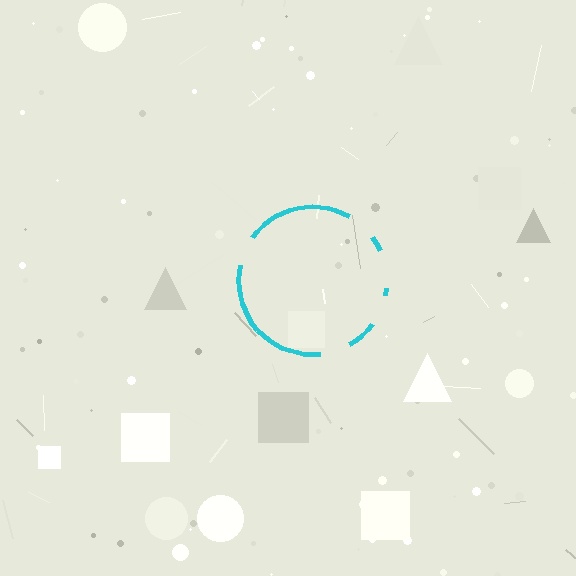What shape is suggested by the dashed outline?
The dashed outline suggests a circle.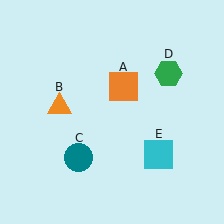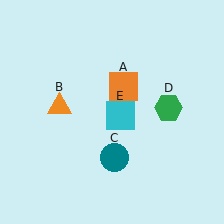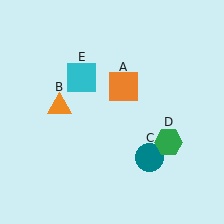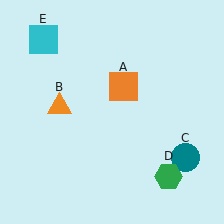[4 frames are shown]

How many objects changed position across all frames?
3 objects changed position: teal circle (object C), green hexagon (object D), cyan square (object E).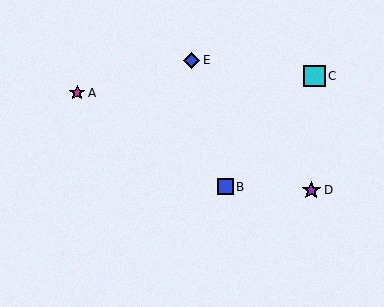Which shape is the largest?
The cyan square (labeled C) is the largest.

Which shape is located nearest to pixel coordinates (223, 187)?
The blue square (labeled B) at (225, 187) is nearest to that location.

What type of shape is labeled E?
Shape E is a blue diamond.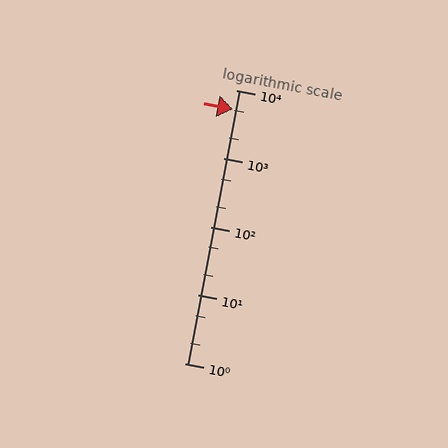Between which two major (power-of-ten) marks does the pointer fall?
The pointer is between 1000 and 10000.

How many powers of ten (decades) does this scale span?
The scale spans 4 decades, from 1 to 10000.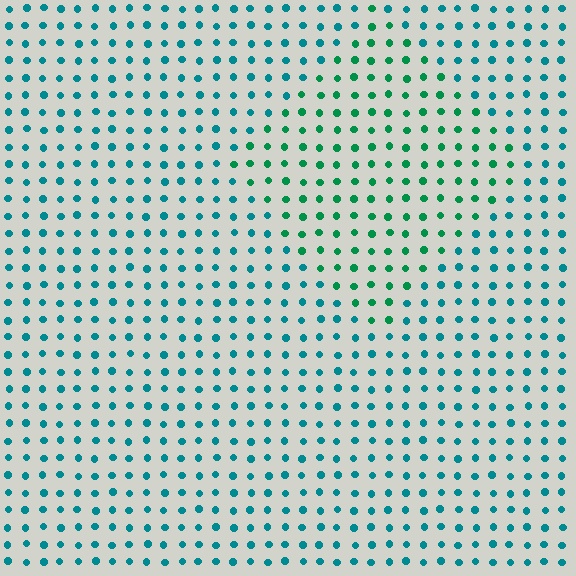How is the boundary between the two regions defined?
The boundary is defined purely by a slight shift in hue (about 34 degrees). Spacing, size, and orientation are identical on both sides.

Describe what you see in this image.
The image is filled with small teal elements in a uniform arrangement. A diamond-shaped region is visible where the elements are tinted to a slightly different hue, forming a subtle color boundary.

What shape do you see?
I see a diamond.